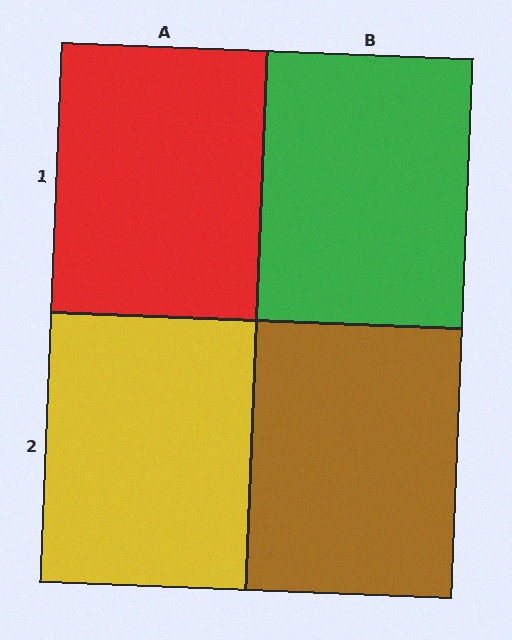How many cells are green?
1 cell is green.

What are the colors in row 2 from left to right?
Yellow, brown.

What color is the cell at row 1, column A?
Red.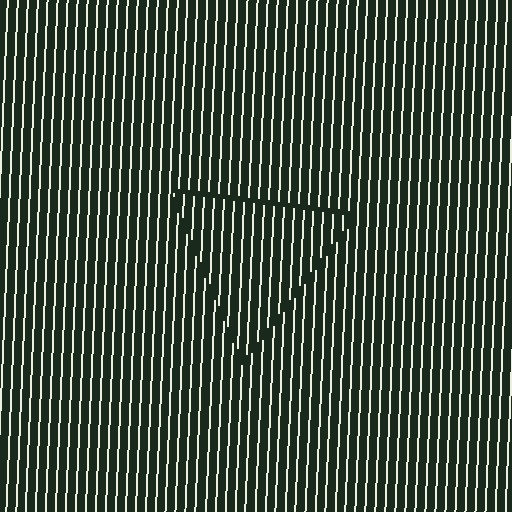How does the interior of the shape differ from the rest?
The interior of the shape contains the same grating, shifted by half a period — the contour is defined by the phase discontinuity where line-ends from the inner and outer gratings abut.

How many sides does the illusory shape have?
3 sides — the line-ends trace a triangle.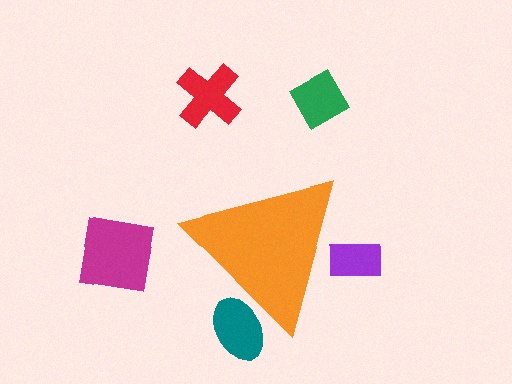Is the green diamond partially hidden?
No, the green diamond is fully visible.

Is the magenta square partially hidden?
No, the magenta square is fully visible.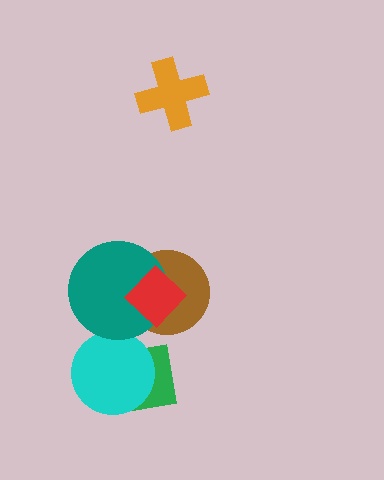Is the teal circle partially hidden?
Yes, it is partially covered by another shape.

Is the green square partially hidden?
Yes, it is partially covered by another shape.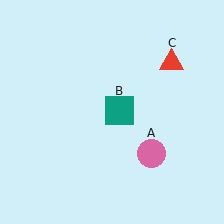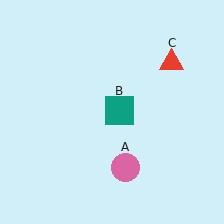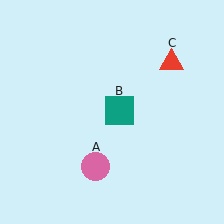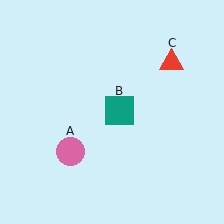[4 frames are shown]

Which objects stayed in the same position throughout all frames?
Teal square (object B) and red triangle (object C) remained stationary.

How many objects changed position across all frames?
1 object changed position: pink circle (object A).